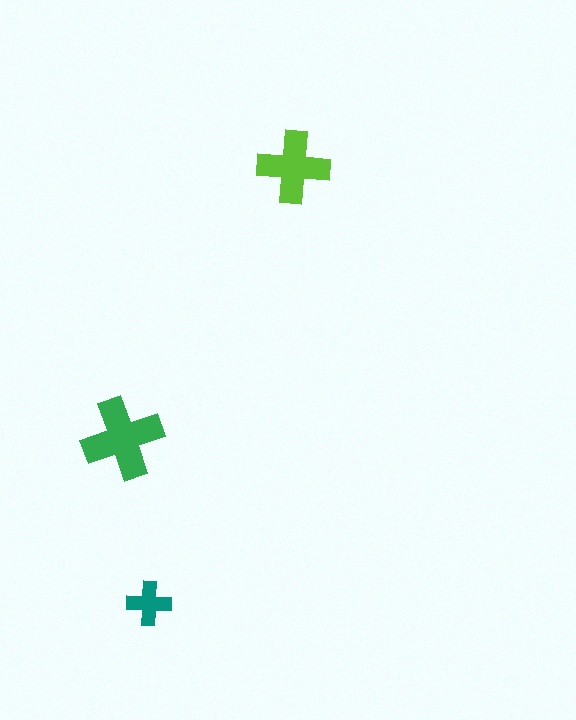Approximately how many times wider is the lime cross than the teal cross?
About 1.5 times wider.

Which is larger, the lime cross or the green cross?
The green one.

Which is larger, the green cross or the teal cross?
The green one.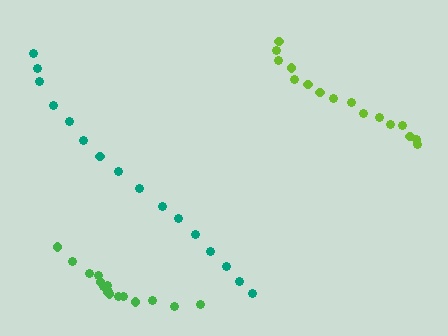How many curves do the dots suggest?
There are 3 distinct paths.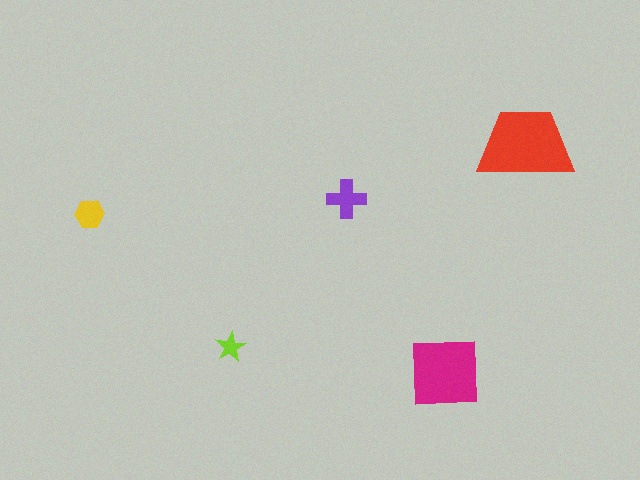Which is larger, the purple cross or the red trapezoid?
The red trapezoid.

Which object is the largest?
The red trapezoid.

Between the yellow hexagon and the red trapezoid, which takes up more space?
The red trapezoid.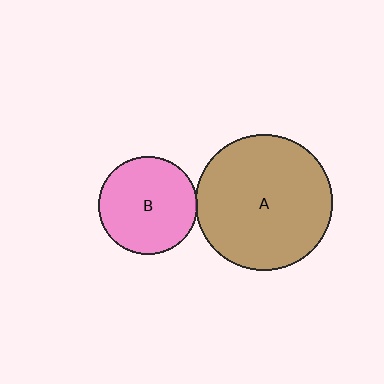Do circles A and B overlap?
Yes.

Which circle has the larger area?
Circle A (brown).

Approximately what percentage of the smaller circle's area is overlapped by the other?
Approximately 5%.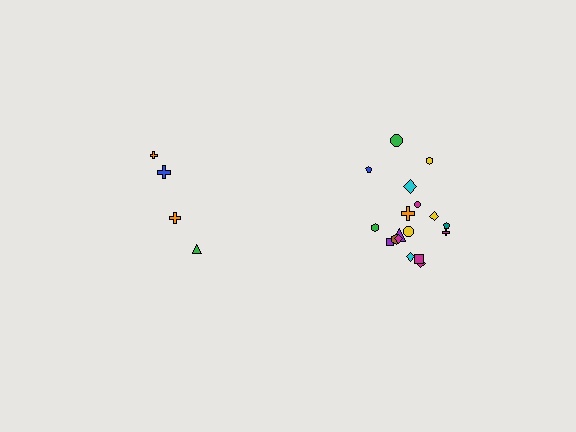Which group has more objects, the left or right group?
The right group.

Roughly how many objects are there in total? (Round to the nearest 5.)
Roughly 20 objects in total.